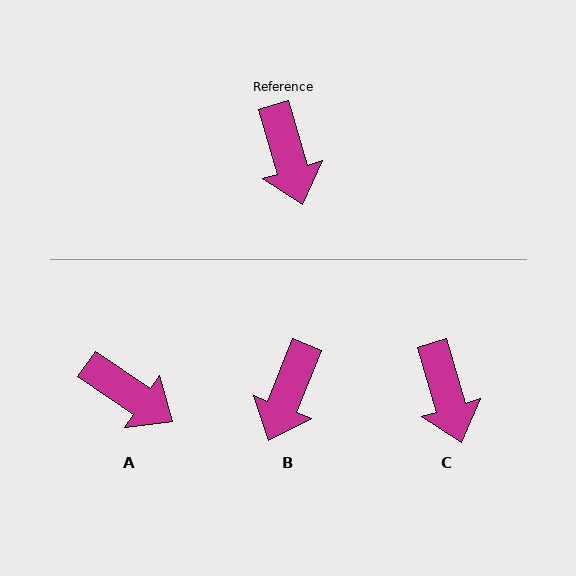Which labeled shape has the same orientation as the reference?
C.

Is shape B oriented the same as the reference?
No, it is off by about 38 degrees.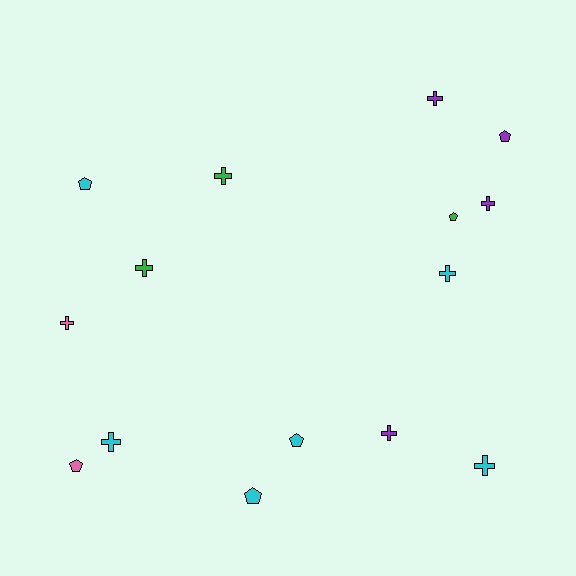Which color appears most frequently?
Cyan, with 6 objects.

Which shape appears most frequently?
Cross, with 9 objects.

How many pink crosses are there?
There is 1 pink cross.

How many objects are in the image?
There are 15 objects.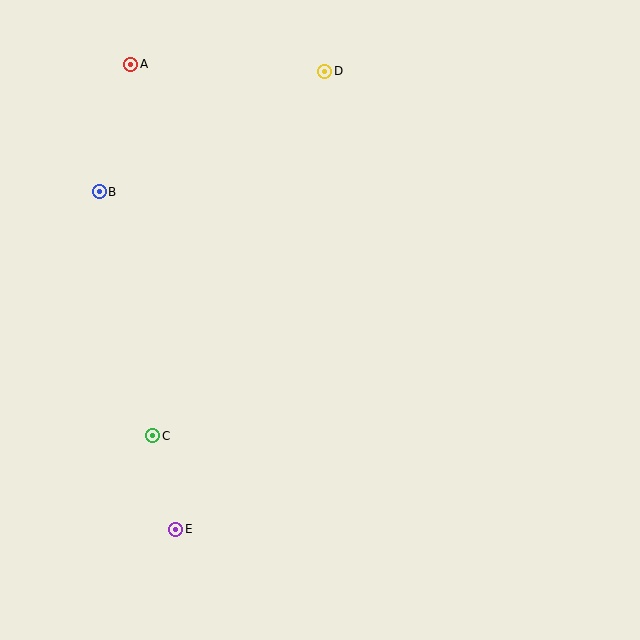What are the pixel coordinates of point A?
Point A is at (131, 64).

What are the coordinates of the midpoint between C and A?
The midpoint between C and A is at (142, 250).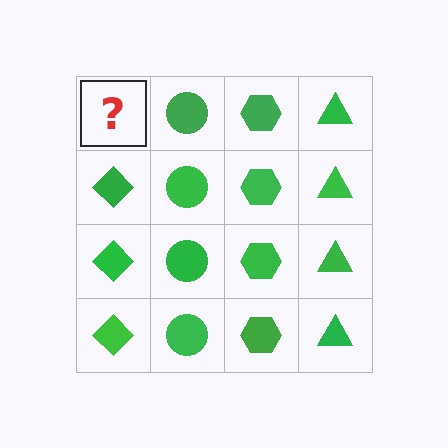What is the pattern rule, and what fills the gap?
The rule is that each column has a consistent shape. The gap should be filled with a green diamond.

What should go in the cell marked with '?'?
The missing cell should contain a green diamond.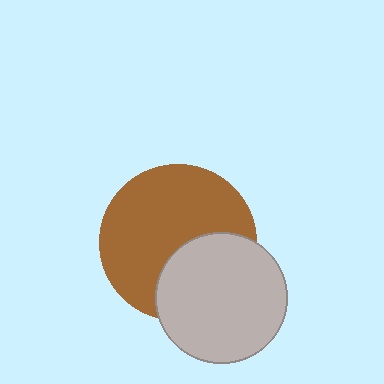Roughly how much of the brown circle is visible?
Most of it is visible (roughly 66%).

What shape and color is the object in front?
The object in front is a light gray circle.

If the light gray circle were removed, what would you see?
You would see the complete brown circle.